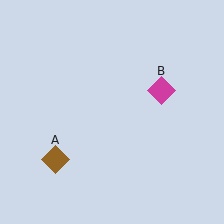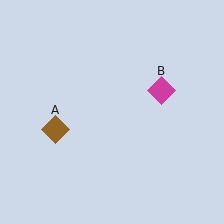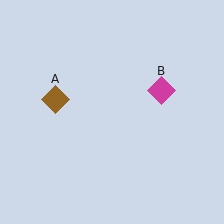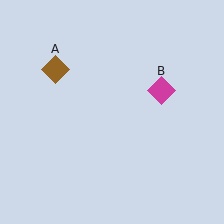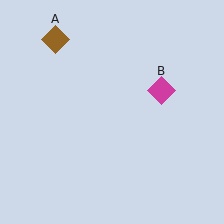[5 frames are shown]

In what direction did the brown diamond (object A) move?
The brown diamond (object A) moved up.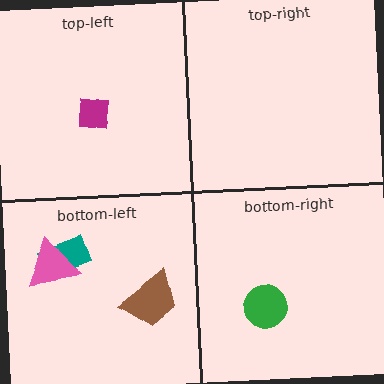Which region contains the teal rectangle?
The bottom-left region.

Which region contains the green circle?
The bottom-right region.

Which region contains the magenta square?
The top-left region.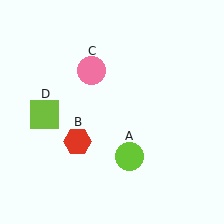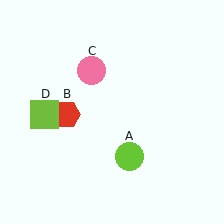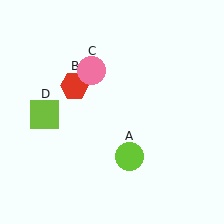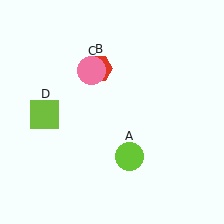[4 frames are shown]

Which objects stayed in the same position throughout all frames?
Lime circle (object A) and pink circle (object C) and lime square (object D) remained stationary.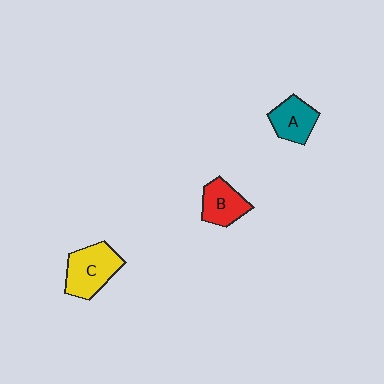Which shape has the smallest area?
Shape A (teal).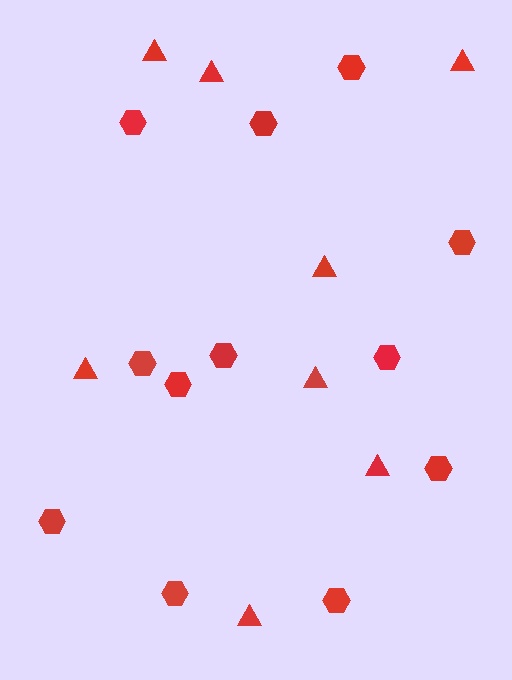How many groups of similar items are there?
There are 2 groups: one group of hexagons (12) and one group of triangles (8).